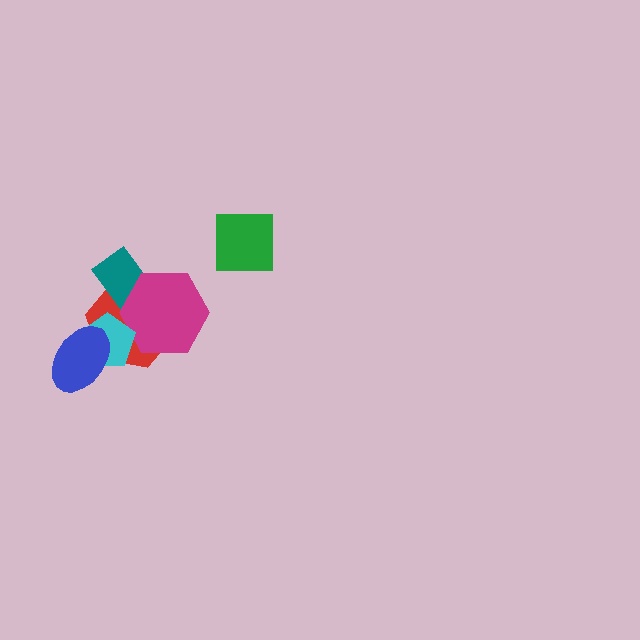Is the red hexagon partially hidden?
Yes, it is partially covered by another shape.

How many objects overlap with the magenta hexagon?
3 objects overlap with the magenta hexagon.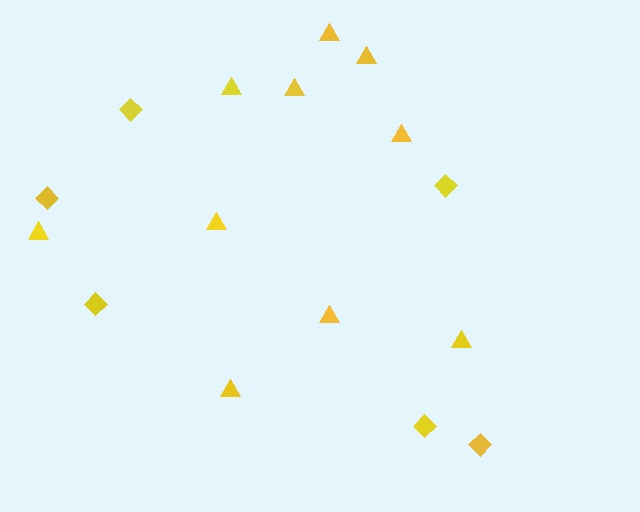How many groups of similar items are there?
There are 2 groups: one group of triangles (10) and one group of diamonds (6).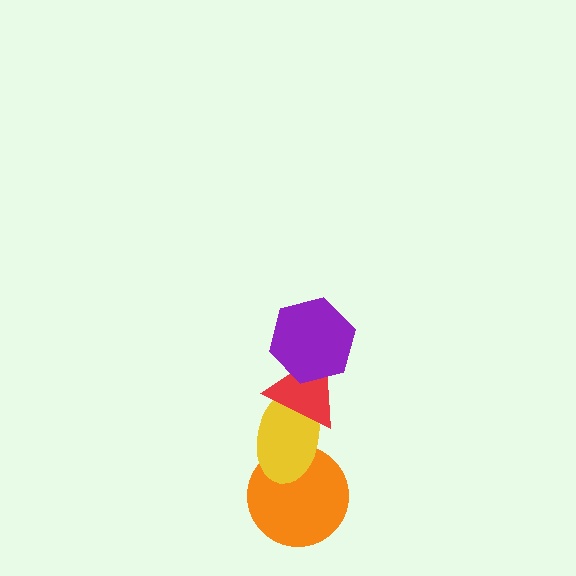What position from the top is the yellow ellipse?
The yellow ellipse is 3rd from the top.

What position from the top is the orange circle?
The orange circle is 4th from the top.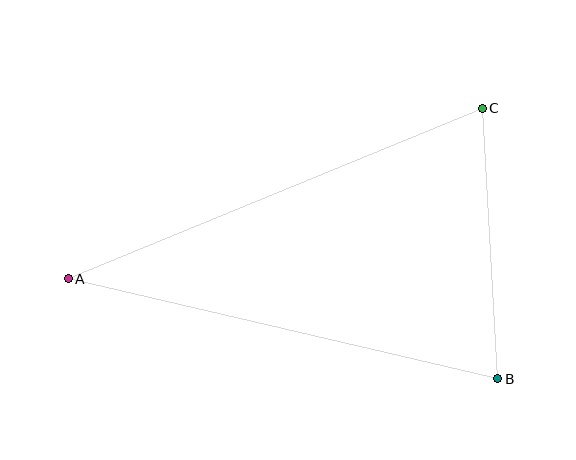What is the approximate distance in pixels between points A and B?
The distance between A and B is approximately 441 pixels.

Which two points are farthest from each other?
Points A and C are farthest from each other.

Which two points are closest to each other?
Points B and C are closest to each other.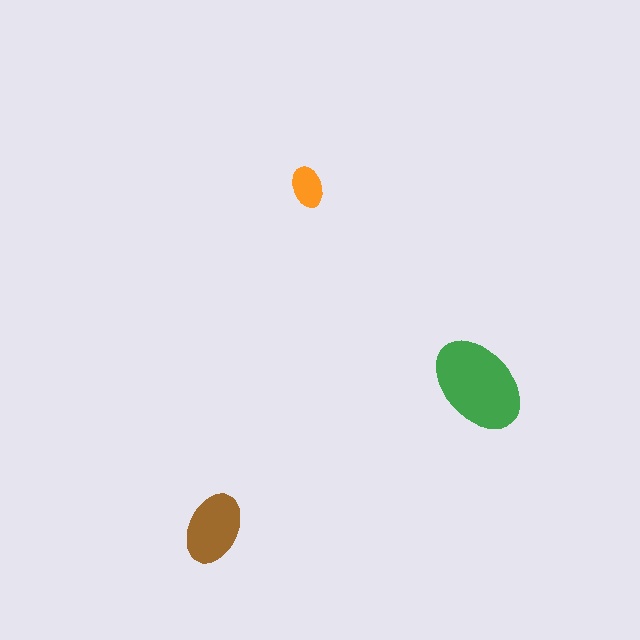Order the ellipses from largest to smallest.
the green one, the brown one, the orange one.